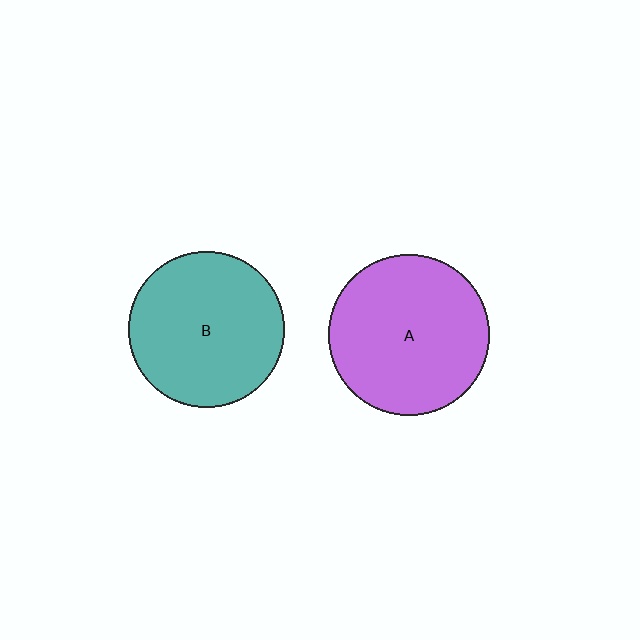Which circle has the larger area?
Circle A (purple).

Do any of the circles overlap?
No, none of the circles overlap.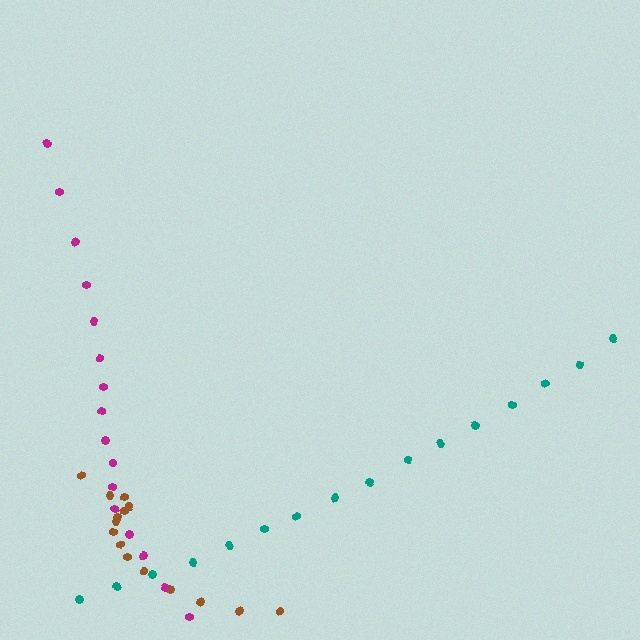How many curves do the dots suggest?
There are 3 distinct paths.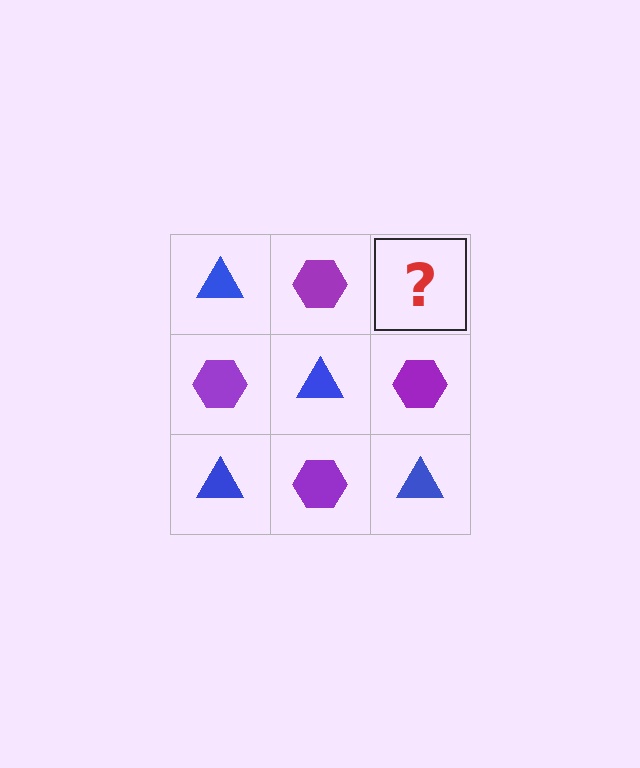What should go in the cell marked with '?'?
The missing cell should contain a blue triangle.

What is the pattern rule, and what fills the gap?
The rule is that it alternates blue triangle and purple hexagon in a checkerboard pattern. The gap should be filled with a blue triangle.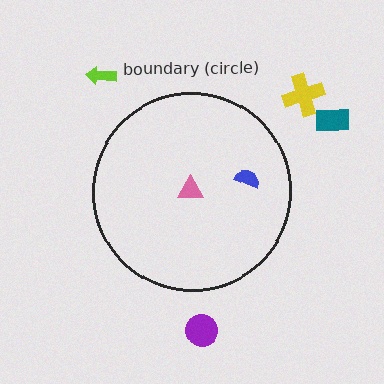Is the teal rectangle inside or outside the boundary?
Outside.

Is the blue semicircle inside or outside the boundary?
Inside.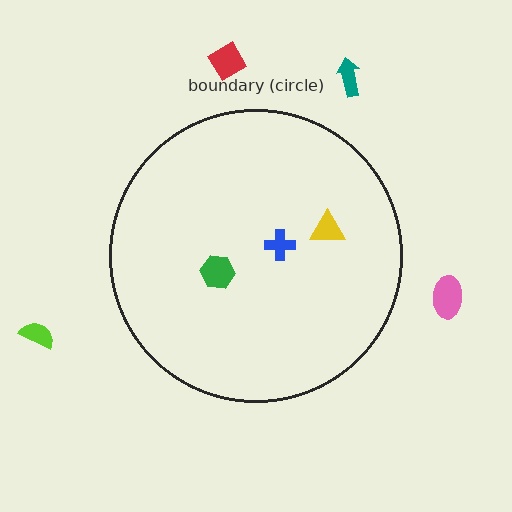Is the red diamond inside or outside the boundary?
Outside.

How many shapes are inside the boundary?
3 inside, 4 outside.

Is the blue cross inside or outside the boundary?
Inside.